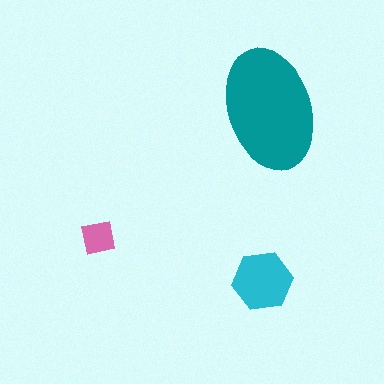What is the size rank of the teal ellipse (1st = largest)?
1st.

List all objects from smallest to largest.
The pink square, the cyan hexagon, the teal ellipse.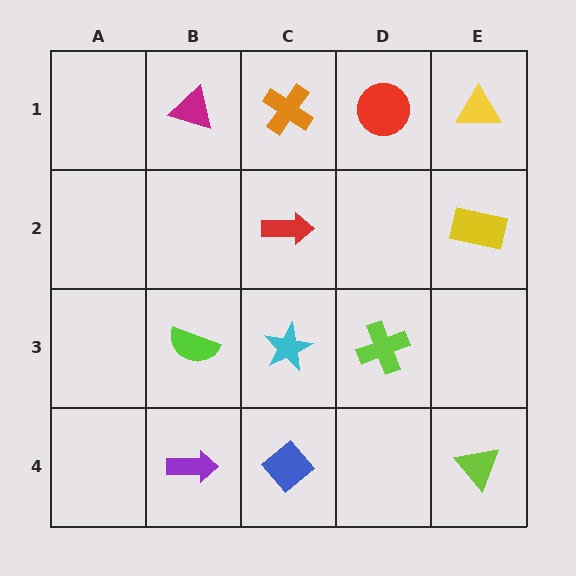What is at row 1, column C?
An orange cross.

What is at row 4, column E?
A lime triangle.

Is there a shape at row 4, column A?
No, that cell is empty.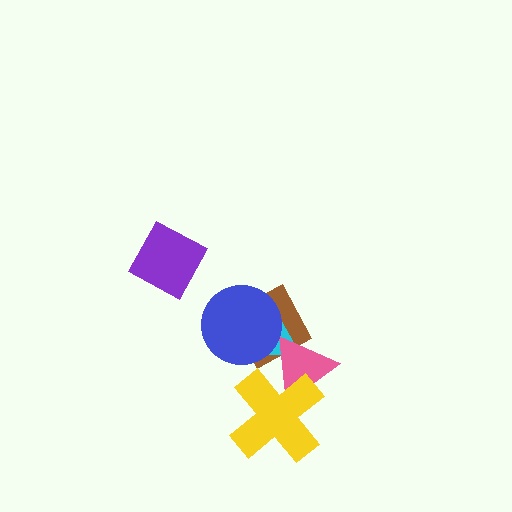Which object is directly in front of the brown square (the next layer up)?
The cyan triangle is directly in front of the brown square.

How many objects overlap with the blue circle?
2 objects overlap with the blue circle.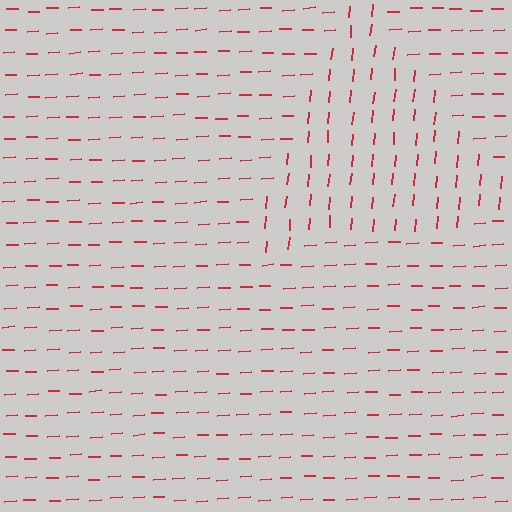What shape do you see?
I see a triangle.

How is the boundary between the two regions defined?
The boundary is defined purely by a change in line orientation (approximately 81 degrees difference). All lines are the same color and thickness.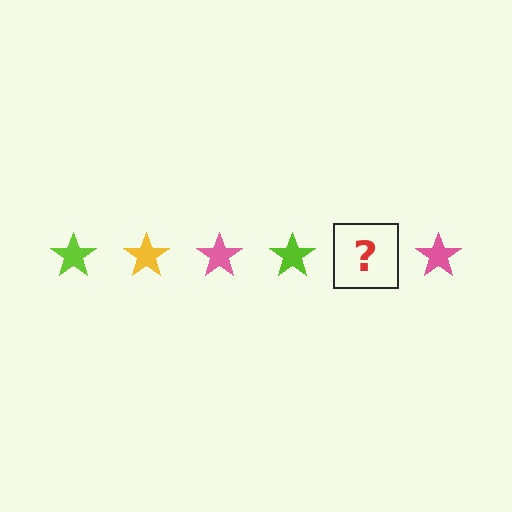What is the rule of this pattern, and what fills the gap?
The rule is that the pattern cycles through lime, yellow, pink stars. The gap should be filled with a yellow star.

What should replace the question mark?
The question mark should be replaced with a yellow star.